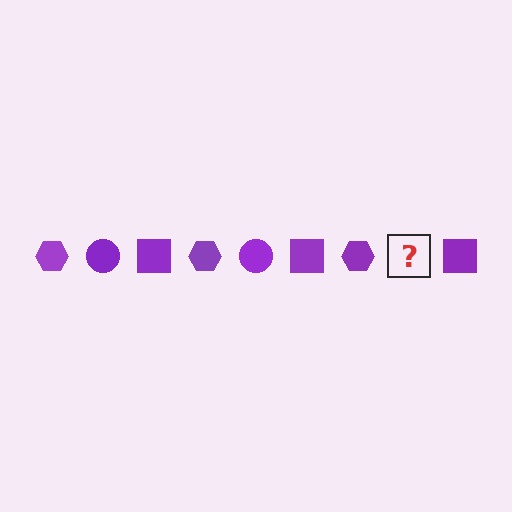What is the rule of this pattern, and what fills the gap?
The rule is that the pattern cycles through hexagon, circle, square shapes in purple. The gap should be filled with a purple circle.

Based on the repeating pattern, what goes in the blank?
The blank should be a purple circle.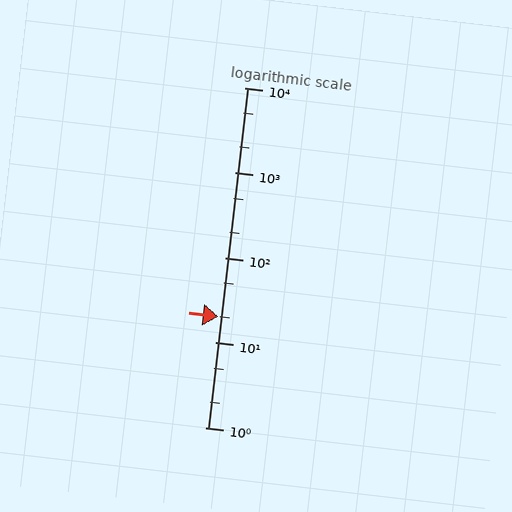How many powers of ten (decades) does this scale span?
The scale spans 4 decades, from 1 to 10000.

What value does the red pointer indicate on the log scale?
The pointer indicates approximately 20.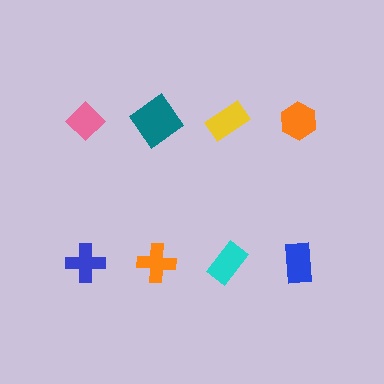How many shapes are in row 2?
4 shapes.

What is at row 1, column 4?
An orange hexagon.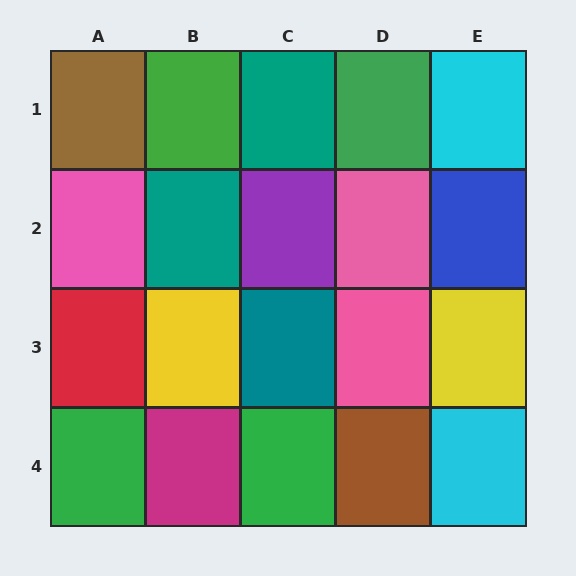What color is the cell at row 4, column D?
Brown.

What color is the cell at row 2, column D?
Pink.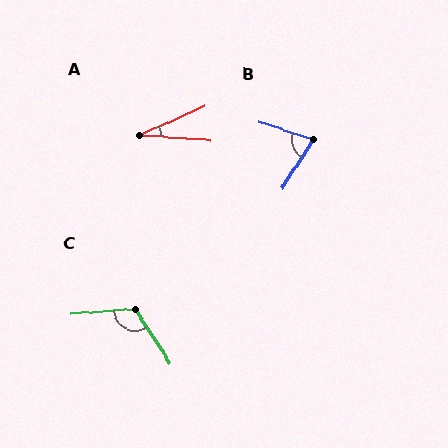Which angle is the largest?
C, at approximately 119 degrees.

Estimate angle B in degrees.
Approximately 75 degrees.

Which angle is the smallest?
A, at approximately 28 degrees.